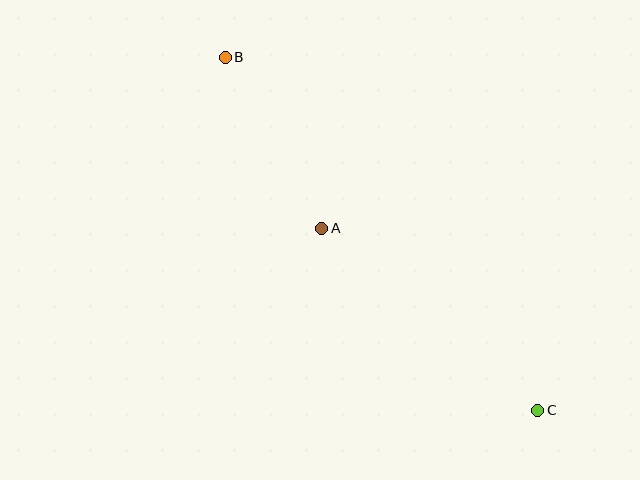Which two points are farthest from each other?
Points B and C are farthest from each other.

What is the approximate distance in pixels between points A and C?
The distance between A and C is approximately 282 pixels.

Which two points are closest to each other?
Points A and B are closest to each other.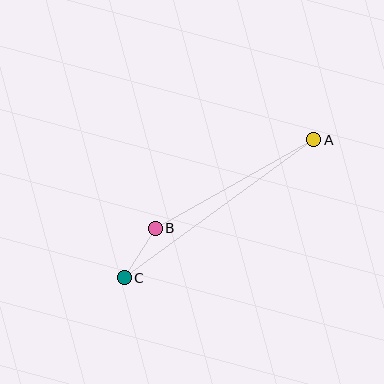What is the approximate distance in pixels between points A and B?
The distance between A and B is approximately 181 pixels.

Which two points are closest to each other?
Points B and C are closest to each other.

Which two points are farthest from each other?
Points A and C are farthest from each other.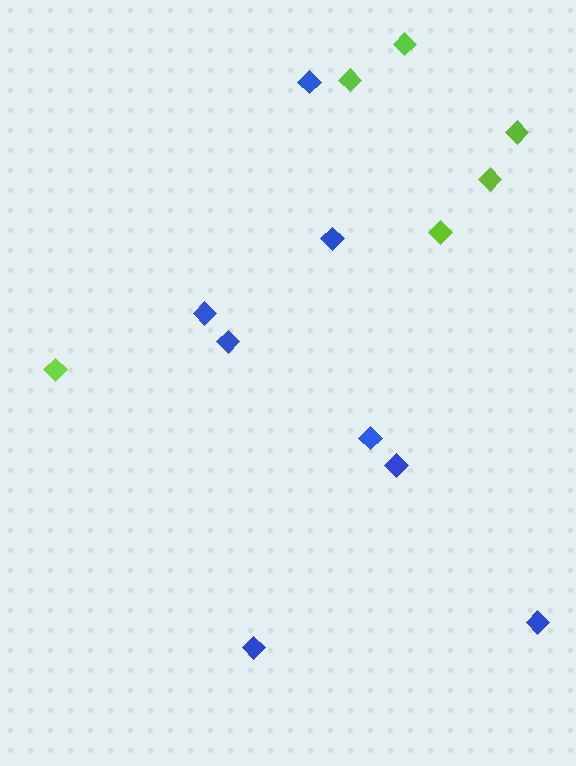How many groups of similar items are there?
There are 2 groups: one group of lime diamonds (6) and one group of blue diamonds (8).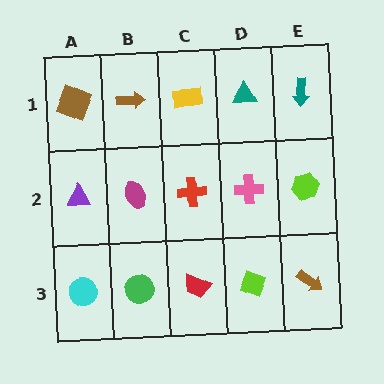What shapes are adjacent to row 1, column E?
A lime hexagon (row 2, column E), a teal triangle (row 1, column D).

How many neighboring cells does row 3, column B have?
3.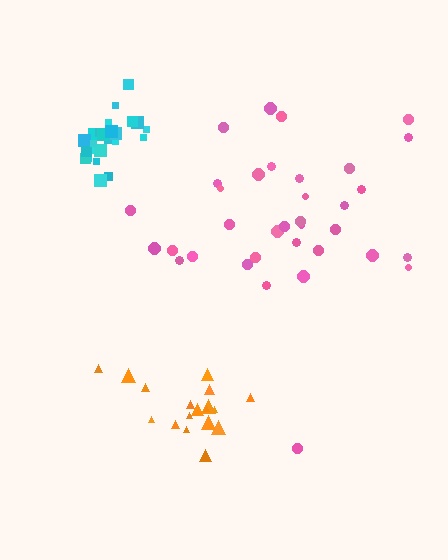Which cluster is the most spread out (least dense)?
Pink.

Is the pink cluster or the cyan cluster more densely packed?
Cyan.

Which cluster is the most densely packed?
Cyan.